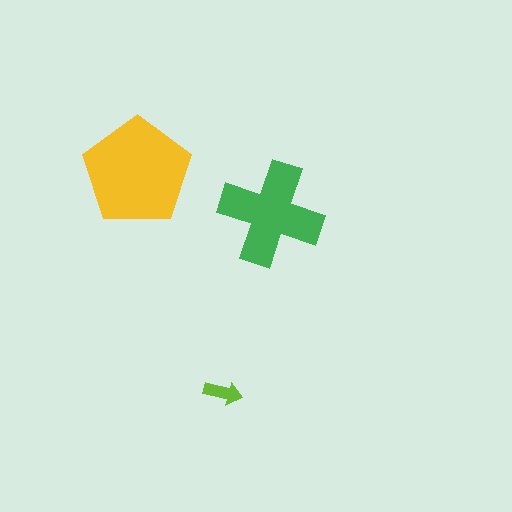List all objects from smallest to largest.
The lime arrow, the green cross, the yellow pentagon.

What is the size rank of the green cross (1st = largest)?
2nd.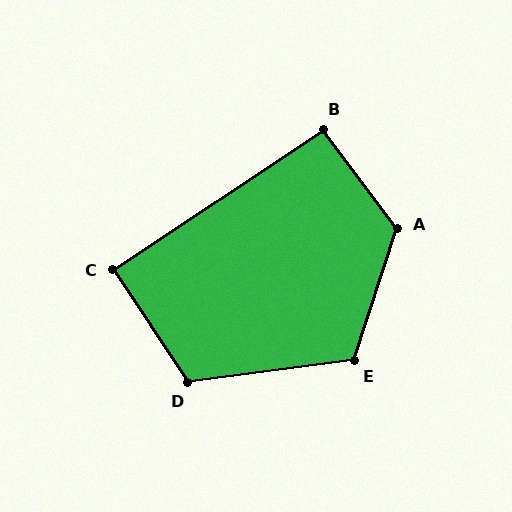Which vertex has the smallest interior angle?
C, at approximately 90 degrees.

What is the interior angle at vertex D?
Approximately 116 degrees (obtuse).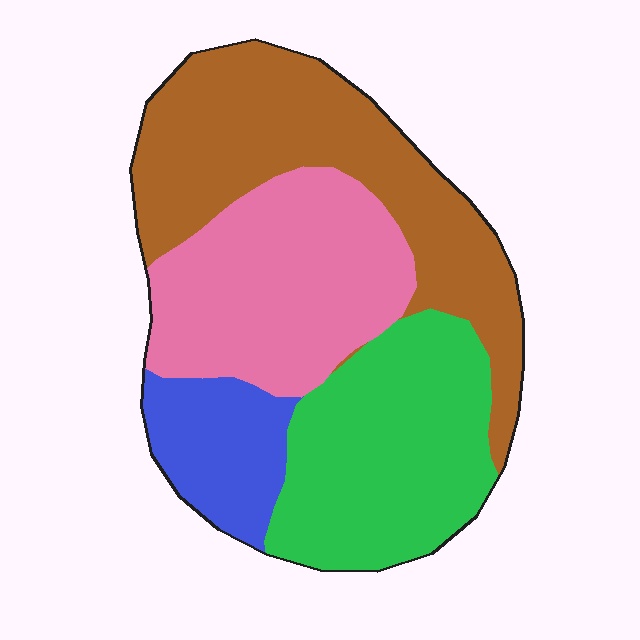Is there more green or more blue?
Green.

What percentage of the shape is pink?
Pink covers about 30% of the shape.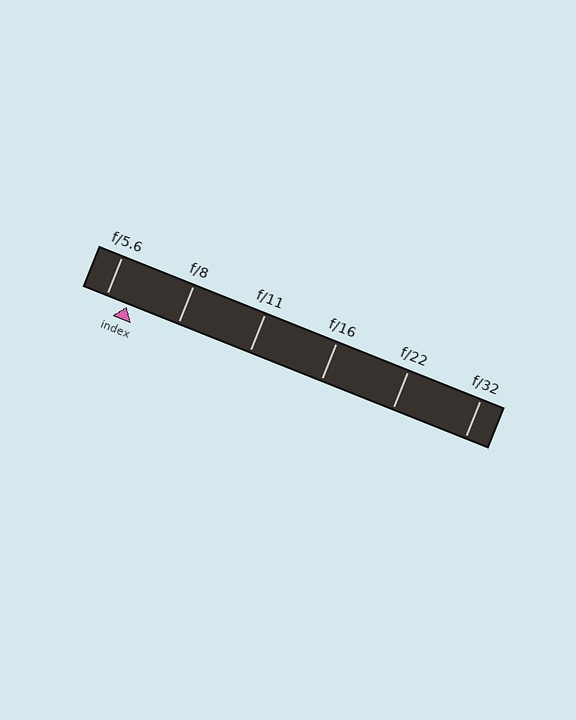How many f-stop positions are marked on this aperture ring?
There are 6 f-stop positions marked.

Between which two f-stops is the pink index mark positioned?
The index mark is between f/5.6 and f/8.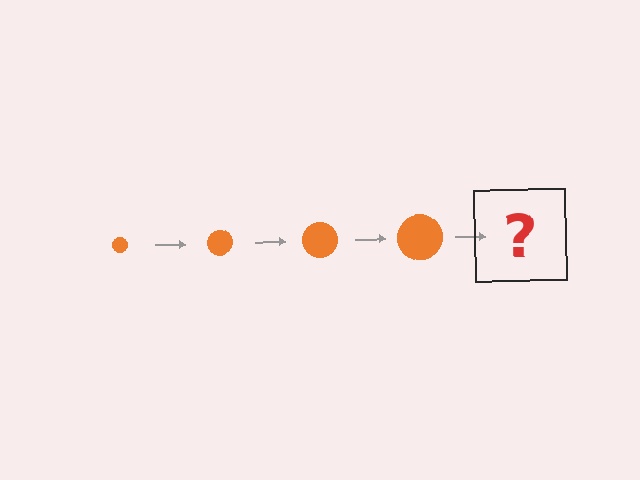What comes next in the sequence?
The next element should be an orange circle, larger than the previous one.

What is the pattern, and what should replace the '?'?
The pattern is that the circle gets progressively larger each step. The '?' should be an orange circle, larger than the previous one.